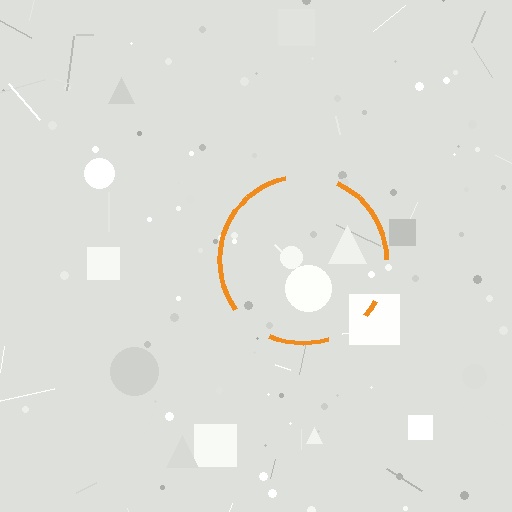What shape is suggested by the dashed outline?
The dashed outline suggests a circle.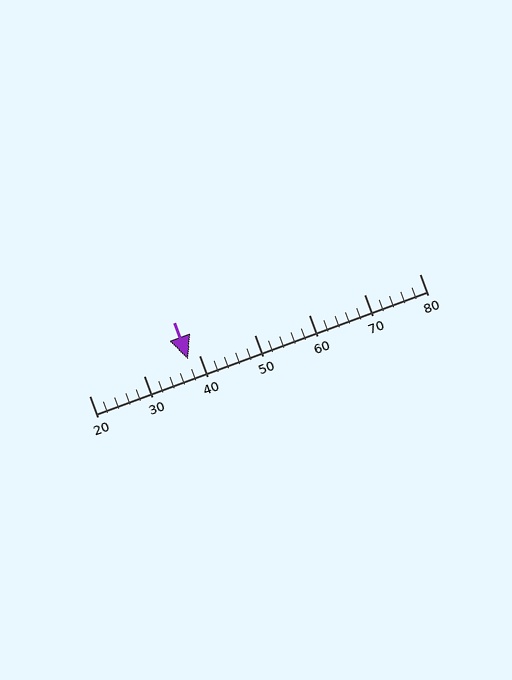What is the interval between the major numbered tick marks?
The major tick marks are spaced 10 units apart.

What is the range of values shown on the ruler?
The ruler shows values from 20 to 80.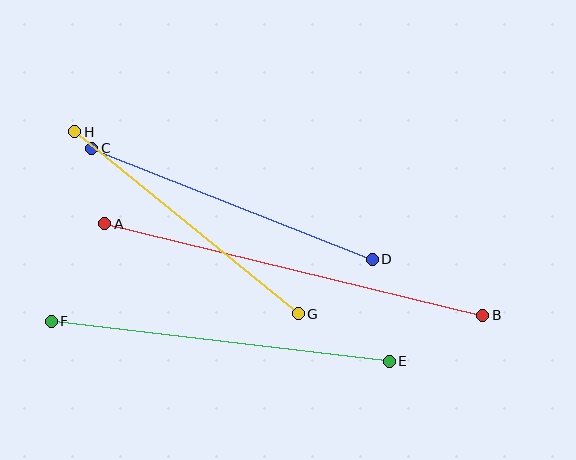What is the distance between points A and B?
The distance is approximately 389 pixels.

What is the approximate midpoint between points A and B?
The midpoint is at approximately (294, 269) pixels.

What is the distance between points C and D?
The distance is approximately 302 pixels.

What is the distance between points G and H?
The distance is approximately 288 pixels.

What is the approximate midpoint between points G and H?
The midpoint is at approximately (186, 223) pixels.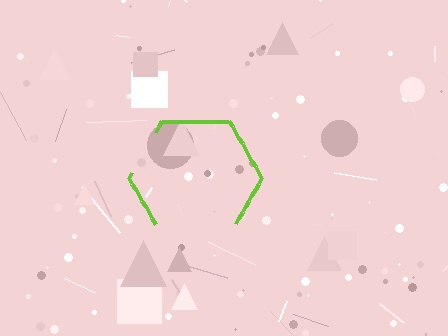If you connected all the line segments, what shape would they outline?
They would outline a hexagon.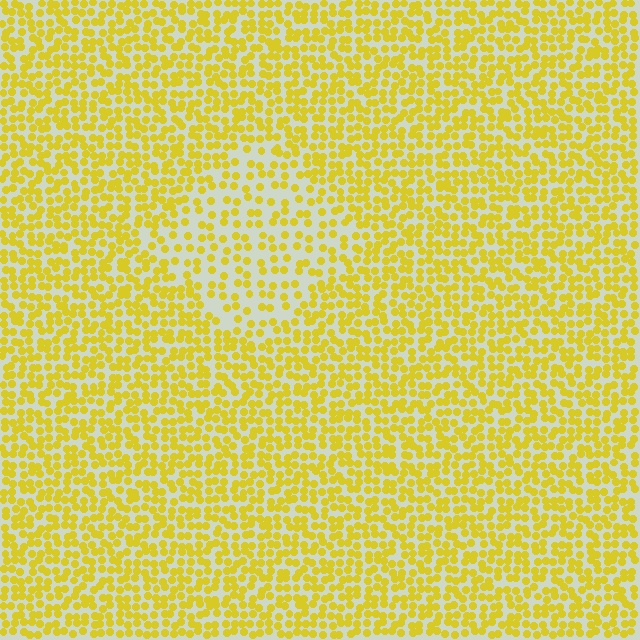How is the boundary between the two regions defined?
The boundary is defined by a change in element density (approximately 1.9x ratio). All elements are the same color, size, and shape.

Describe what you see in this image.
The image contains small yellow elements arranged at two different densities. A diamond-shaped region is visible where the elements are less densely packed than the surrounding area.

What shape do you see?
I see a diamond.